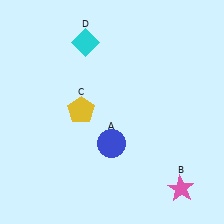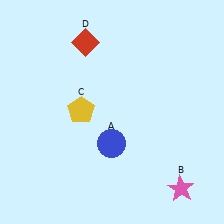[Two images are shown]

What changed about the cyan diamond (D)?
In Image 1, D is cyan. In Image 2, it changed to red.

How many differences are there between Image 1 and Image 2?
There is 1 difference between the two images.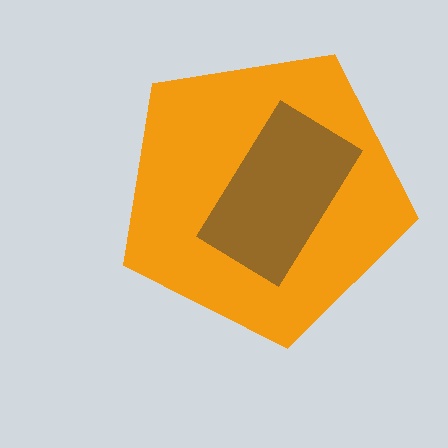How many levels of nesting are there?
2.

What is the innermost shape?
The brown rectangle.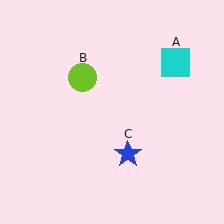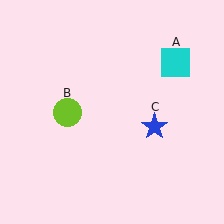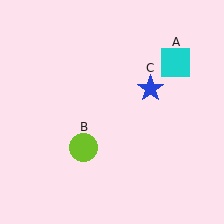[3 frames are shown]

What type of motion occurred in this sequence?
The lime circle (object B), blue star (object C) rotated counterclockwise around the center of the scene.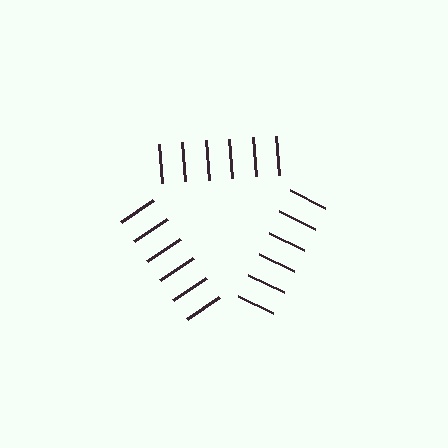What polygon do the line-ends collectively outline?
An illusory triangle — the line segments terminate on its edges but no continuous stroke is drawn.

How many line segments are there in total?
18 — 6 along each of the 3 edges.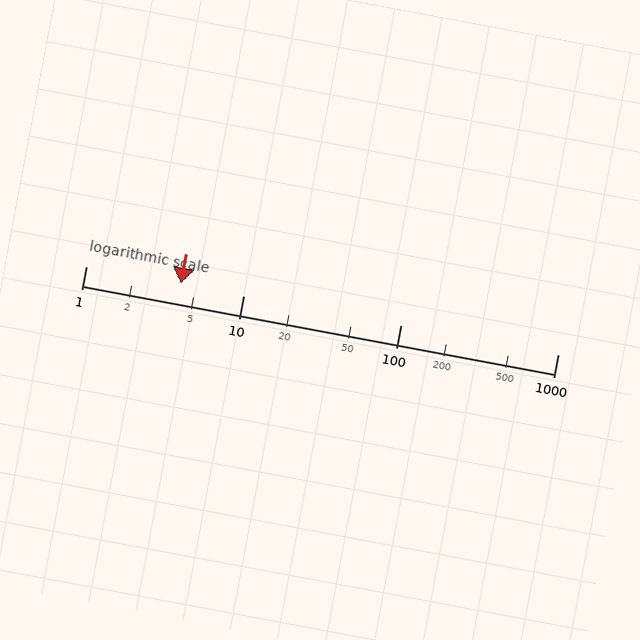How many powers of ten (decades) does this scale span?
The scale spans 3 decades, from 1 to 1000.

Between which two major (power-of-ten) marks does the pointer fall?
The pointer is between 1 and 10.